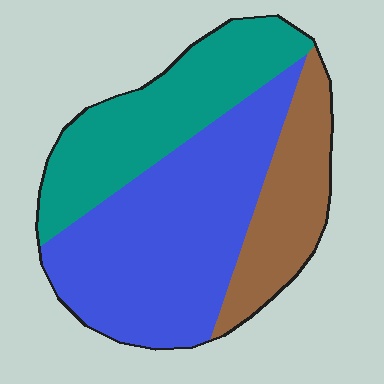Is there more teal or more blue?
Blue.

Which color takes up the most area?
Blue, at roughly 50%.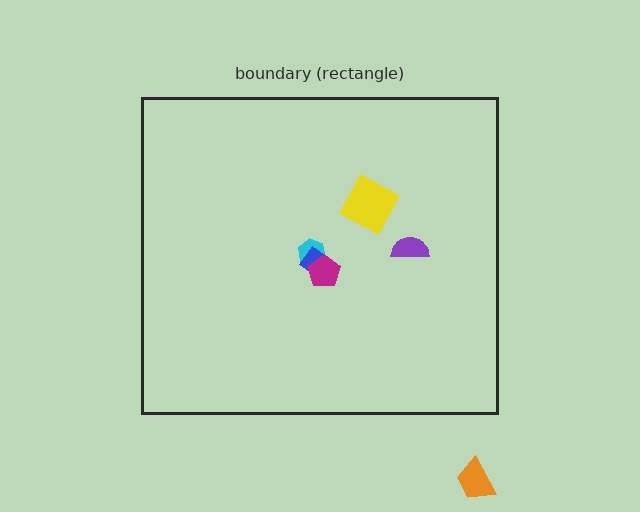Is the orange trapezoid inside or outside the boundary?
Outside.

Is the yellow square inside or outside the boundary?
Inside.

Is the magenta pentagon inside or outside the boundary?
Inside.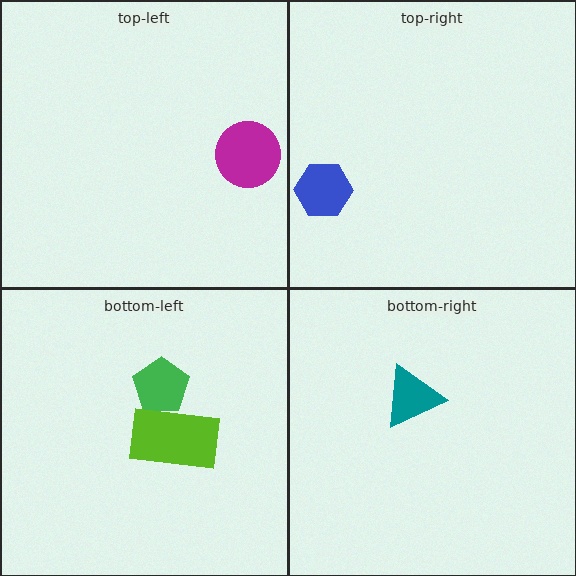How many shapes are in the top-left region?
1.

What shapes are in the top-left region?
The magenta circle.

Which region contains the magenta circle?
The top-left region.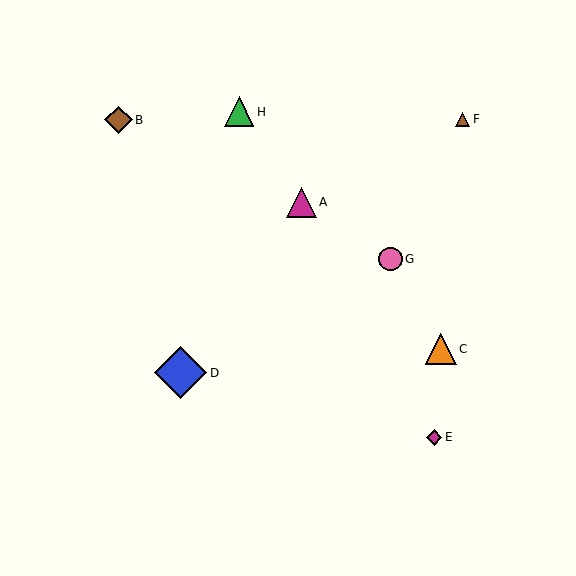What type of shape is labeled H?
Shape H is a green triangle.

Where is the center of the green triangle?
The center of the green triangle is at (239, 112).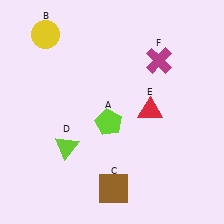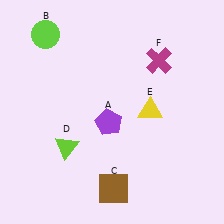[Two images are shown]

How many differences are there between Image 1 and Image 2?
There are 3 differences between the two images.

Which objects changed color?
A changed from lime to purple. B changed from yellow to lime. E changed from red to yellow.